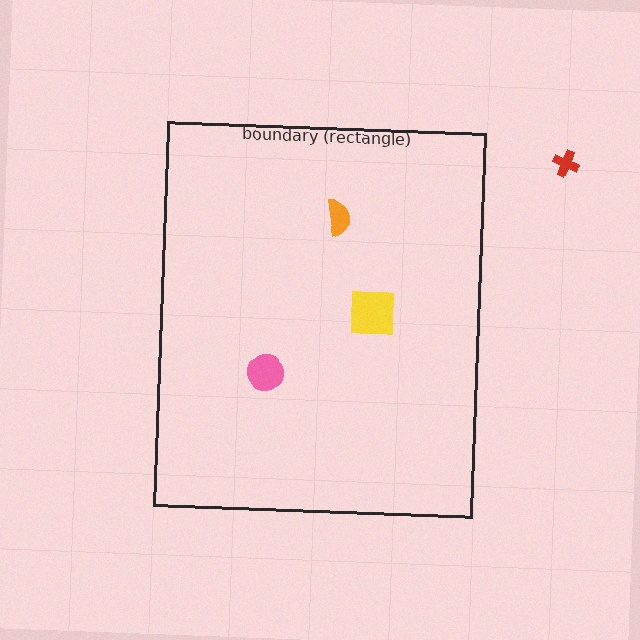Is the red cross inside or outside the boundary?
Outside.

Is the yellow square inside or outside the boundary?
Inside.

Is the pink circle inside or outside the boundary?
Inside.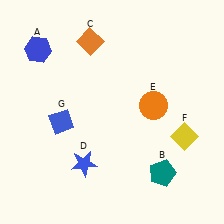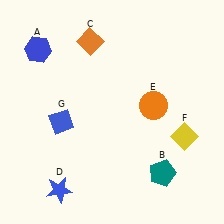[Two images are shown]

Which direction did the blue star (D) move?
The blue star (D) moved down.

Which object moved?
The blue star (D) moved down.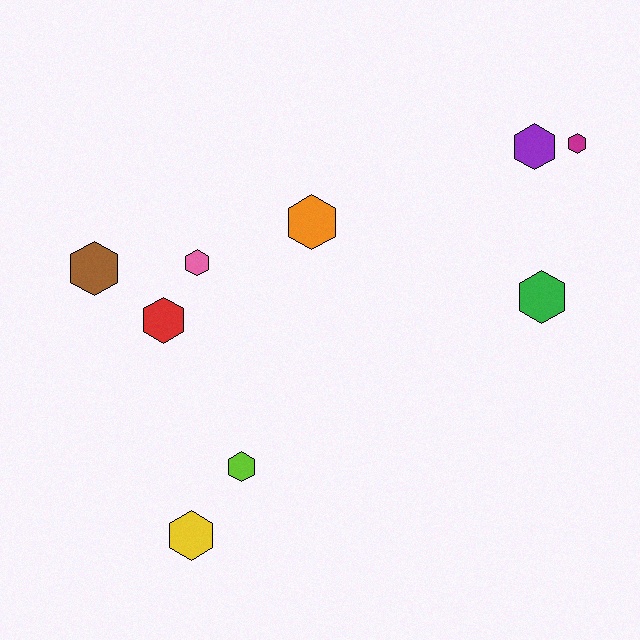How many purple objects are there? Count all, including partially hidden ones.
There is 1 purple object.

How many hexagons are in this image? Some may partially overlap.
There are 9 hexagons.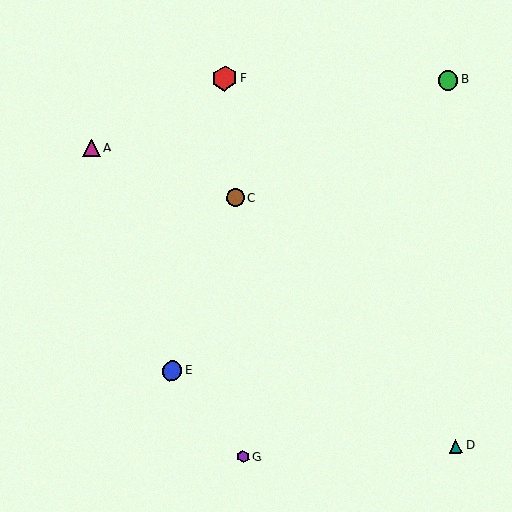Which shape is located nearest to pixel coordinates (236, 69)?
The red hexagon (labeled F) at (225, 78) is nearest to that location.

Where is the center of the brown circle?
The center of the brown circle is at (235, 198).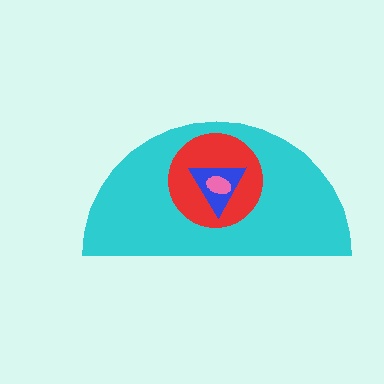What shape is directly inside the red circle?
The blue triangle.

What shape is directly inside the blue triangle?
The pink ellipse.